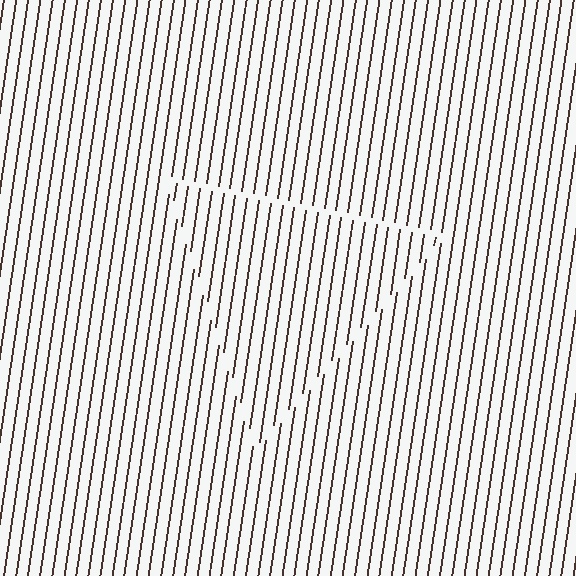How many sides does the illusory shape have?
3 sides — the line-ends trace a triangle.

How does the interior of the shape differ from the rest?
The interior of the shape contains the same grating, shifted by half a period — the contour is defined by the phase discontinuity where line-ends from the inner and outer gratings abut.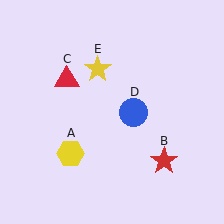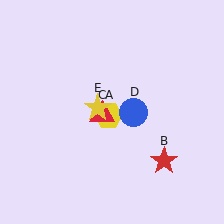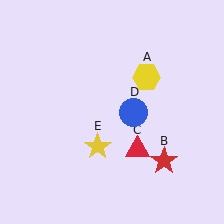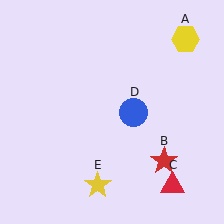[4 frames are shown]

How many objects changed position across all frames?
3 objects changed position: yellow hexagon (object A), red triangle (object C), yellow star (object E).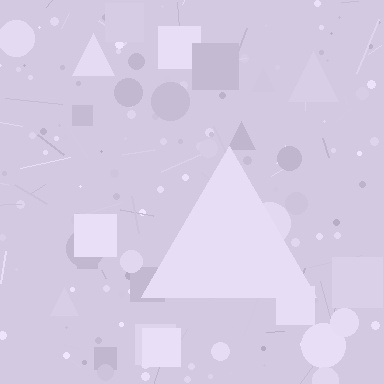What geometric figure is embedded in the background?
A triangle is embedded in the background.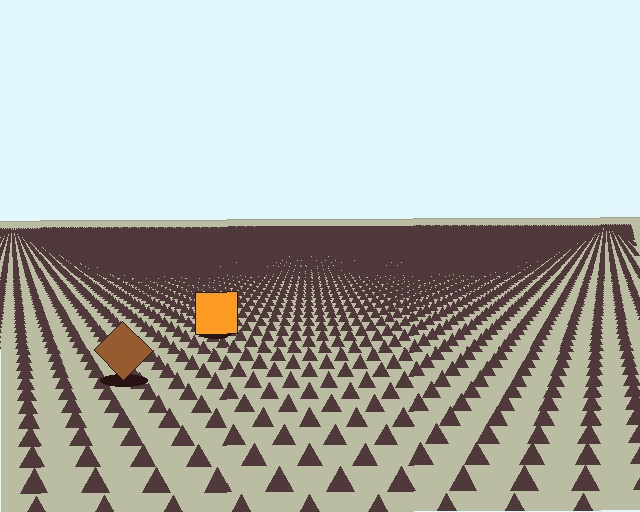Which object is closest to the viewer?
The brown diamond is closest. The texture marks near it are larger and more spread out.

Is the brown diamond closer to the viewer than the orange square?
Yes. The brown diamond is closer — you can tell from the texture gradient: the ground texture is coarser near it.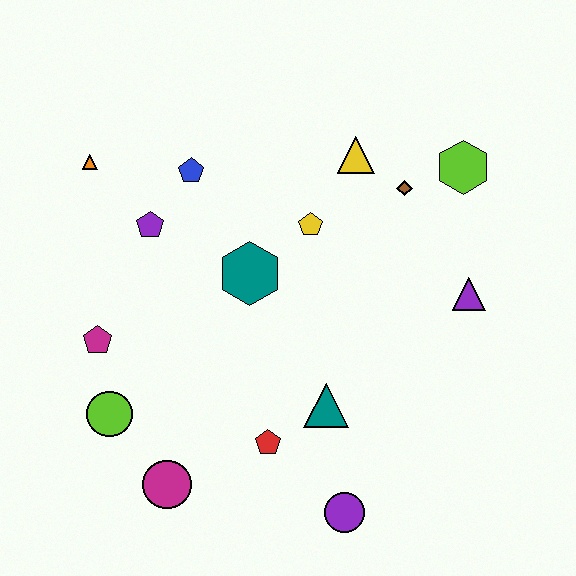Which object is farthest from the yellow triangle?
The magenta circle is farthest from the yellow triangle.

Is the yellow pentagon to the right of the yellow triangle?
No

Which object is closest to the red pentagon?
The teal triangle is closest to the red pentagon.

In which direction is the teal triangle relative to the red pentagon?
The teal triangle is to the right of the red pentagon.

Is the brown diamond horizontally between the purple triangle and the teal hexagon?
Yes